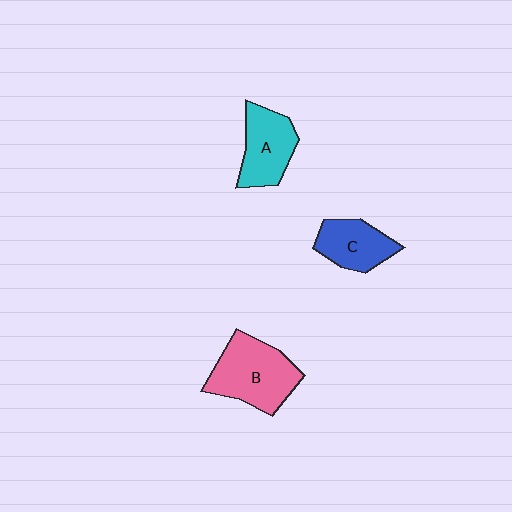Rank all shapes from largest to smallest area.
From largest to smallest: B (pink), A (cyan), C (blue).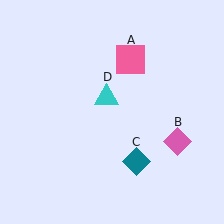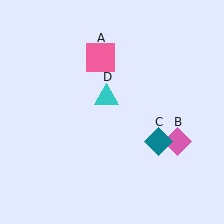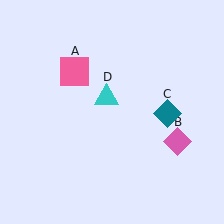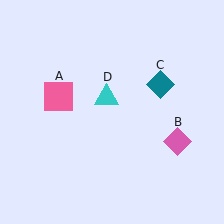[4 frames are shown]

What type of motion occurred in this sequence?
The pink square (object A), teal diamond (object C) rotated counterclockwise around the center of the scene.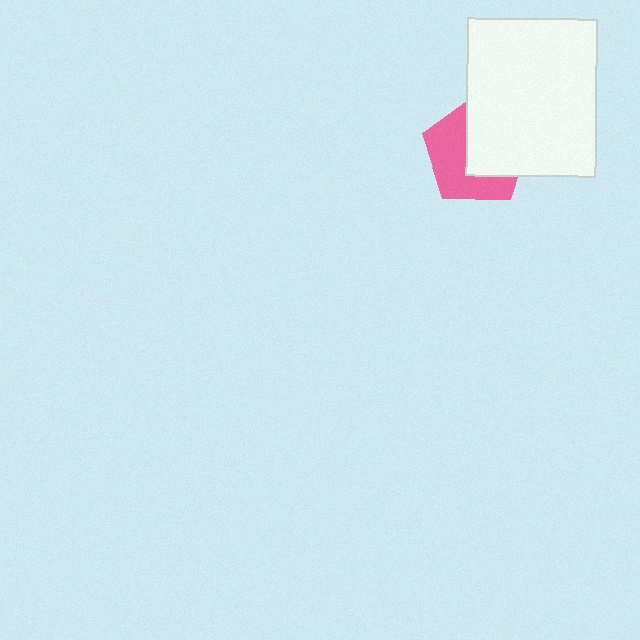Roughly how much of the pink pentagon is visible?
About half of it is visible (roughly 49%).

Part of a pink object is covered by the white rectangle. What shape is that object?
It is a pentagon.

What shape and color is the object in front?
The object in front is a white rectangle.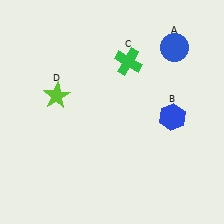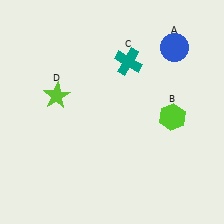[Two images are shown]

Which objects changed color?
B changed from blue to lime. C changed from green to teal.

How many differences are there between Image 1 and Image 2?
There are 2 differences between the two images.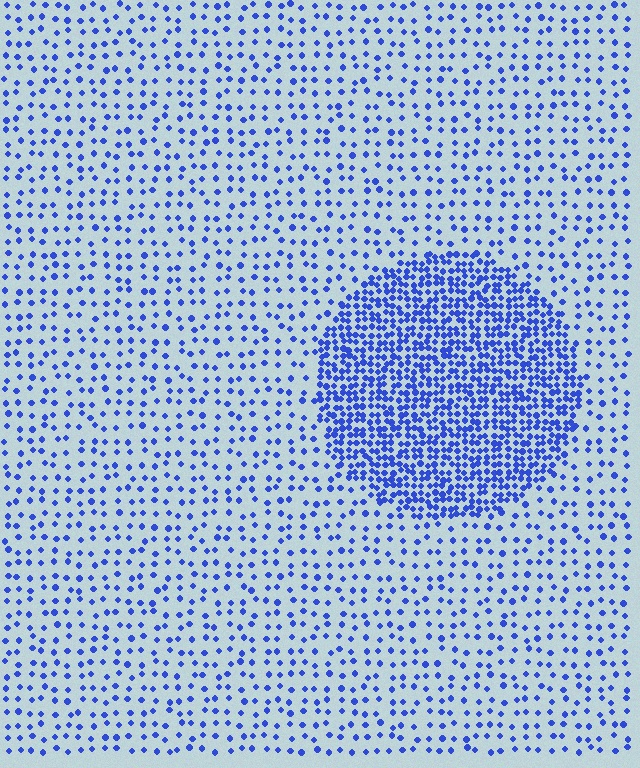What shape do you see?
I see a circle.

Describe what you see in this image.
The image contains small blue elements arranged at two different densities. A circle-shaped region is visible where the elements are more densely packed than the surrounding area.